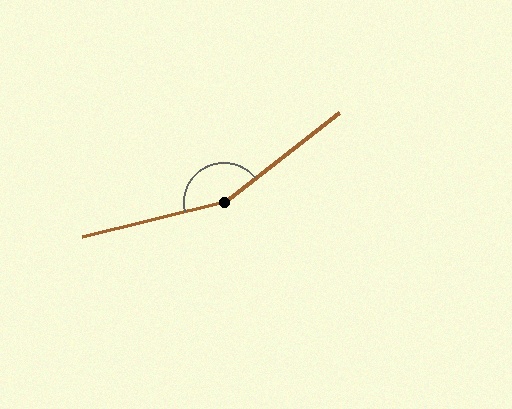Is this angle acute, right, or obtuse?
It is obtuse.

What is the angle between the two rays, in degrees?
Approximately 156 degrees.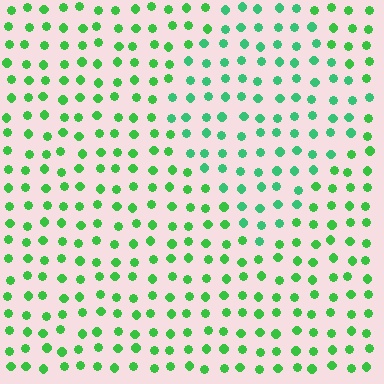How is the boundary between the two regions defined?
The boundary is defined purely by a slight shift in hue (about 23 degrees). Spacing, size, and orientation are identical on both sides.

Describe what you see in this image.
The image is filled with small green elements in a uniform arrangement. A diamond-shaped region is visible where the elements are tinted to a slightly different hue, forming a subtle color boundary.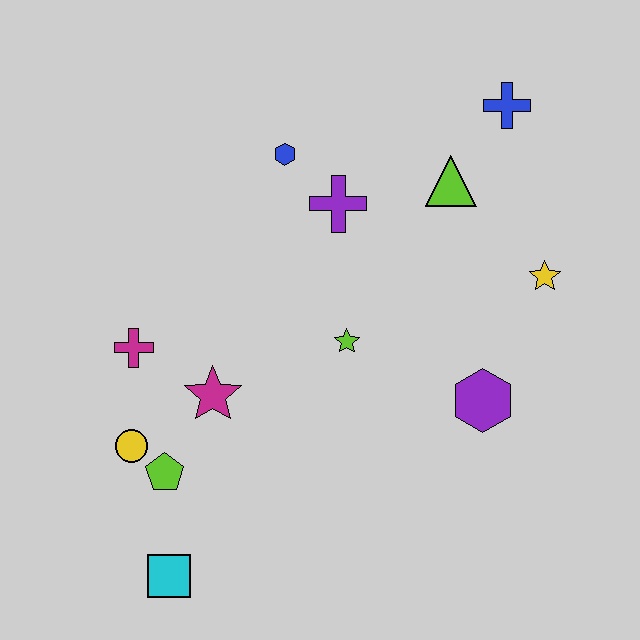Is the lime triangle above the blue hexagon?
No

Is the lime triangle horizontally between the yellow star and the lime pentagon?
Yes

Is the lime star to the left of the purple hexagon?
Yes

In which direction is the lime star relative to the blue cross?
The lime star is below the blue cross.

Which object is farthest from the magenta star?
The blue cross is farthest from the magenta star.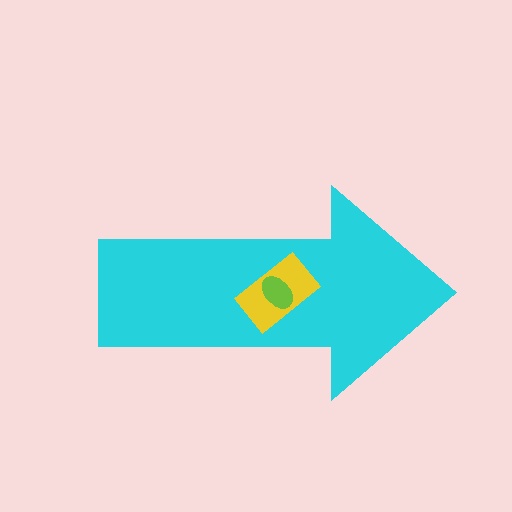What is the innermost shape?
The lime ellipse.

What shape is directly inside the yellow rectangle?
The lime ellipse.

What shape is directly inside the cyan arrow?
The yellow rectangle.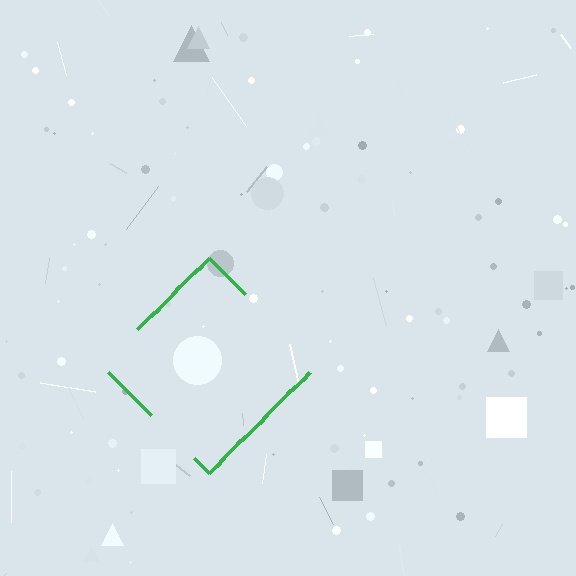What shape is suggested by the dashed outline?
The dashed outline suggests a diamond.